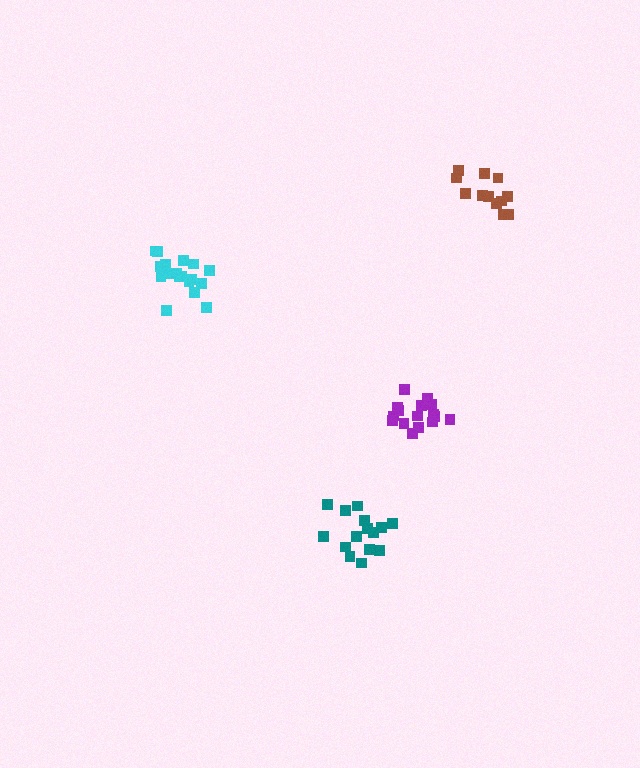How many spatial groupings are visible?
There are 4 spatial groupings.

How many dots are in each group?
Group 1: 15 dots, Group 2: 18 dots, Group 3: 12 dots, Group 4: 16 dots (61 total).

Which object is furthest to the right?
The brown cluster is rightmost.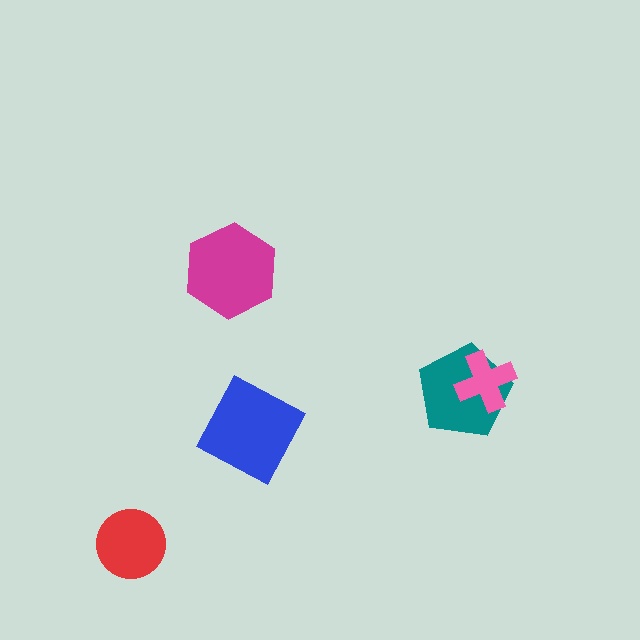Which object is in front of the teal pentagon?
The pink cross is in front of the teal pentagon.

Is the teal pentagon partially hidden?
Yes, it is partially covered by another shape.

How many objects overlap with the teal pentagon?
1 object overlaps with the teal pentagon.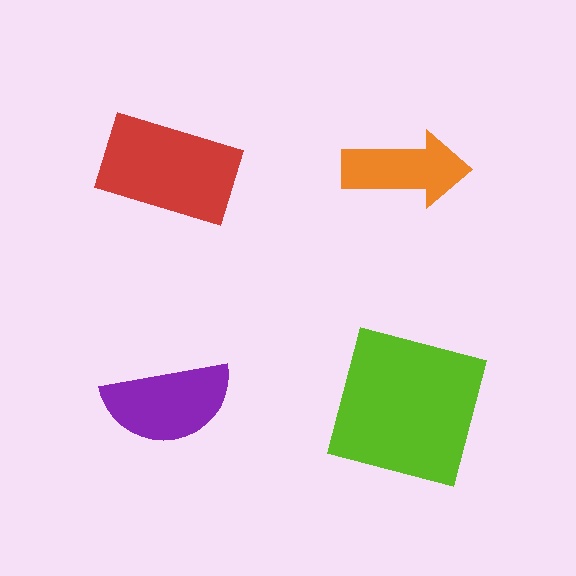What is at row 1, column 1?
A red rectangle.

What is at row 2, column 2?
A lime square.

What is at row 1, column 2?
An orange arrow.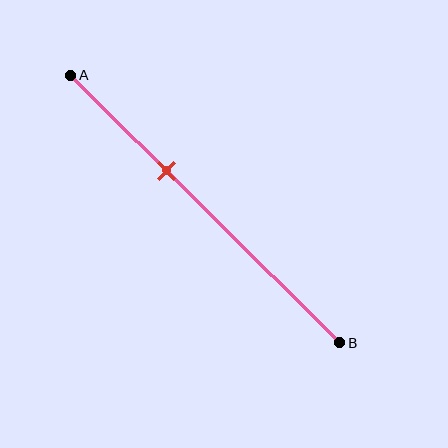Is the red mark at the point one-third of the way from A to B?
Yes, the mark is approximately at the one-third point.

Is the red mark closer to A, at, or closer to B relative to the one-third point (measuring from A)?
The red mark is approximately at the one-third point of segment AB.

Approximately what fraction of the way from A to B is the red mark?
The red mark is approximately 35% of the way from A to B.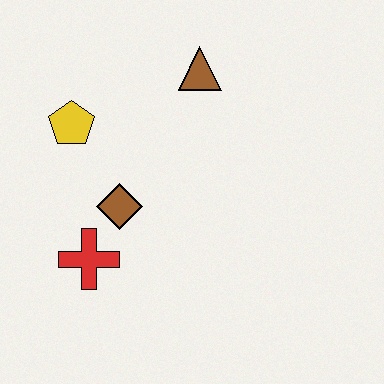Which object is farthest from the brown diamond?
The brown triangle is farthest from the brown diamond.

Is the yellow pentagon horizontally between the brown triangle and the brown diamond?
No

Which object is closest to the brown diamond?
The red cross is closest to the brown diamond.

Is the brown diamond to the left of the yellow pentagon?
No